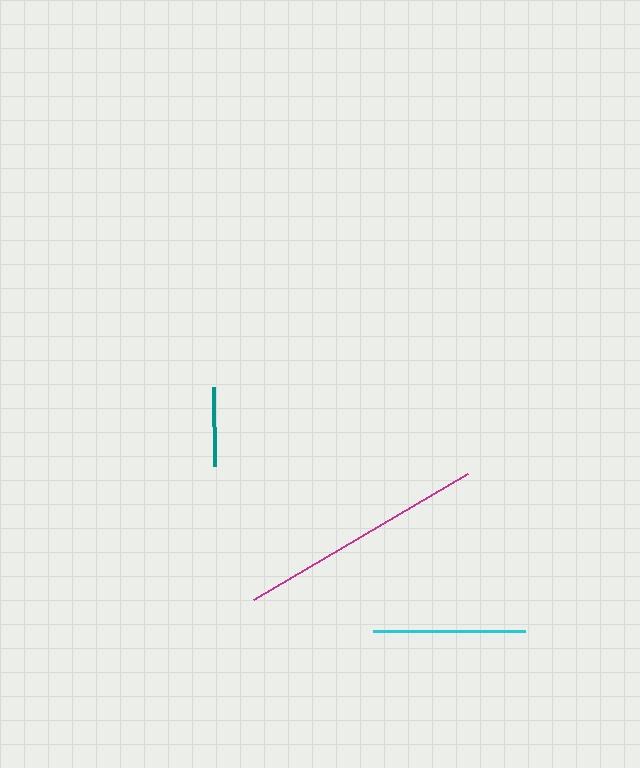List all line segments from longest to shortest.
From longest to shortest: magenta, cyan, teal.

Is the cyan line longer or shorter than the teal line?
The cyan line is longer than the teal line.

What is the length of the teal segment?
The teal segment is approximately 80 pixels long.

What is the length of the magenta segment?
The magenta segment is approximately 248 pixels long.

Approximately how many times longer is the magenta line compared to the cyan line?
The magenta line is approximately 1.6 times the length of the cyan line.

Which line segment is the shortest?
The teal line is the shortest at approximately 80 pixels.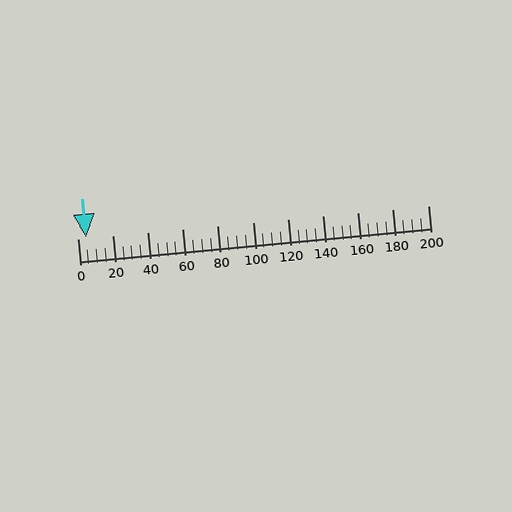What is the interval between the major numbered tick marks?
The major tick marks are spaced 20 units apart.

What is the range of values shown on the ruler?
The ruler shows values from 0 to 200.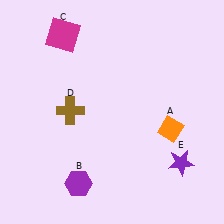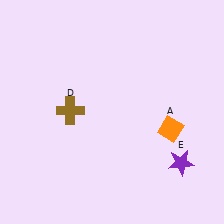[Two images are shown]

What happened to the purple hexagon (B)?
The purple hexagon (B) was removed in Image 2. It was in the bottom-left area of Image 1.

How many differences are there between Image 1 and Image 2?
There are 2 differences between the two images.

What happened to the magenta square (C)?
The magenta square (C) was removed in Image 2. It was in the top-left area of Image 1.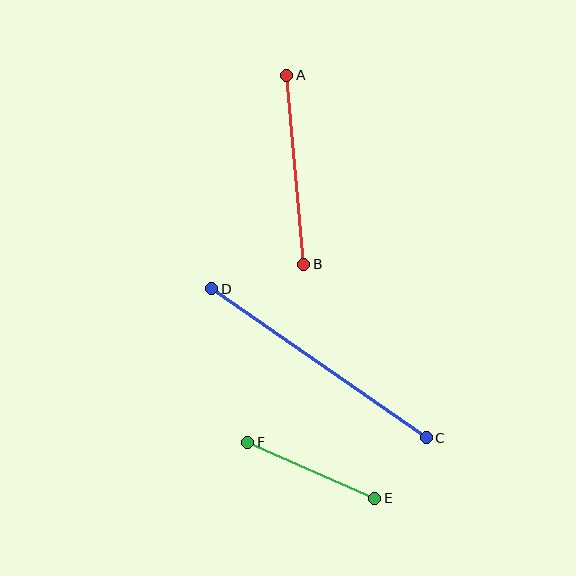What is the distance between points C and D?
The distance is approximately 261 pixels.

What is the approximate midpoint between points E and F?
The midpoint is at approximately (311, 470) pixels.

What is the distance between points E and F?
The distance is approximately 139 pixels.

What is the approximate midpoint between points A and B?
The midpoint is at approximately (295, 170) pixels.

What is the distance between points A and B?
The distance is approximately 190 pixels.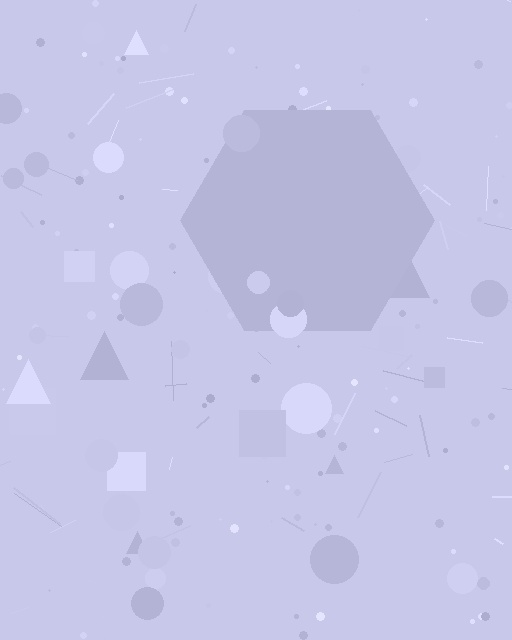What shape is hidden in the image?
A hexagon is hidden in the image.